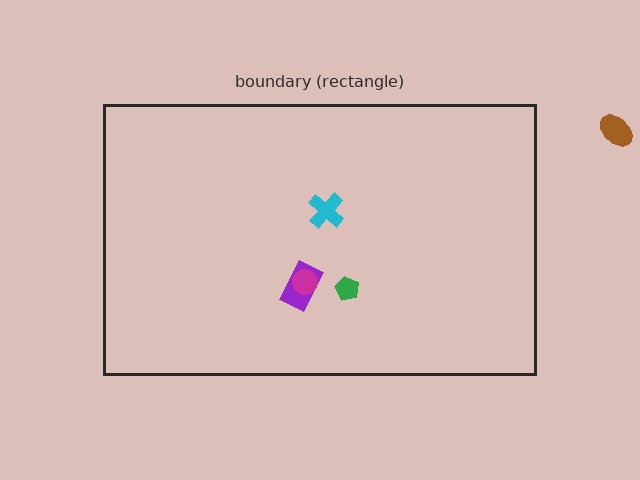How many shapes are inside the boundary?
4 inside, 1 outside.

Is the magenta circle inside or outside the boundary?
Inside.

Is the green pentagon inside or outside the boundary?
Inside.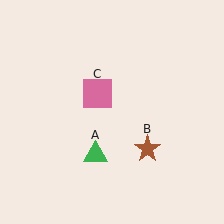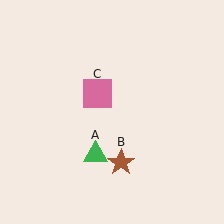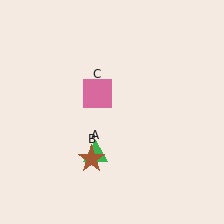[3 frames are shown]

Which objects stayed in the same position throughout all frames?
Green triangle (object A) and pink square (object C) remained stationary.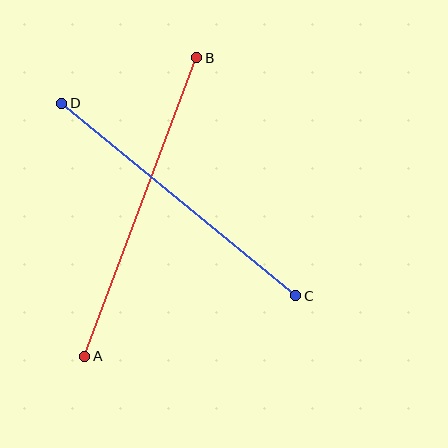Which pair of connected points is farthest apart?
Points A and B are farthest apart.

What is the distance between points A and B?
The distance is approximately 319 pixels.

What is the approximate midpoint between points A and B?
The midpoint is at approximately (141, 207) pixels.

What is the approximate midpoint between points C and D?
The midpoint is at approximately (179, 199) pixels.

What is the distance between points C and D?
The distance is approximately 303 pixels.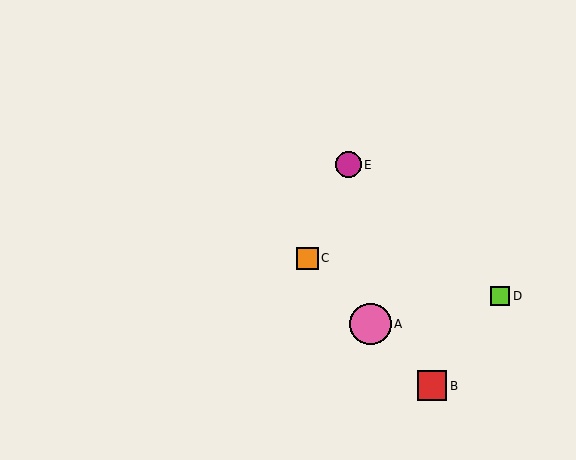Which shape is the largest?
The pink circle (labeled A) is the largest.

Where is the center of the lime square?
The center of the lime square is at (500, 296).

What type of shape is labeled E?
Shape E is a magenta circle.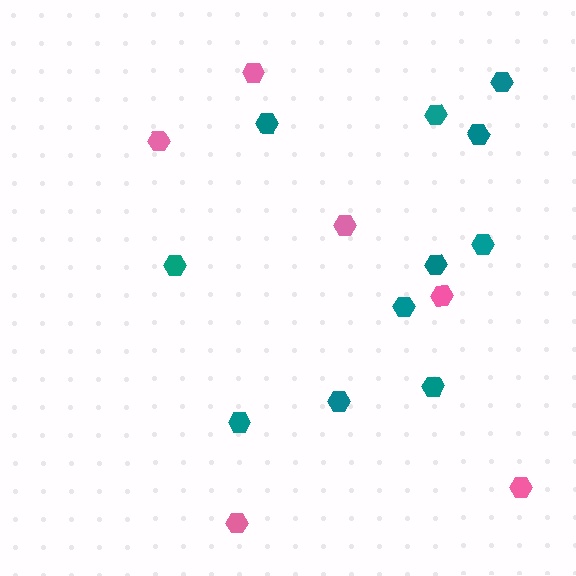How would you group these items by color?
There are 2 groups: one group of pink hexagons (6) and one group of teal hexagons (11).